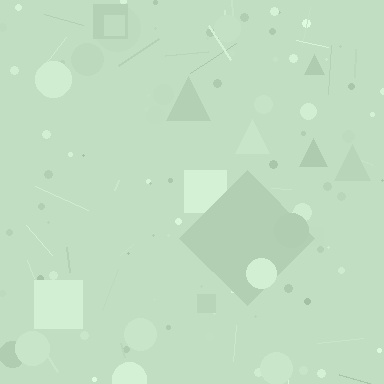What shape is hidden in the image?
A diamond is hidden in the image.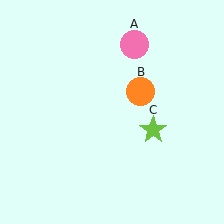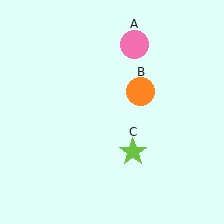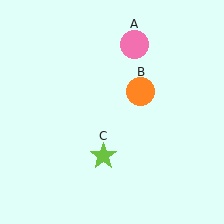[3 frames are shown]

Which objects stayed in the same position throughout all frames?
Pink circle (object A) and orange circle (object B) remained stationary.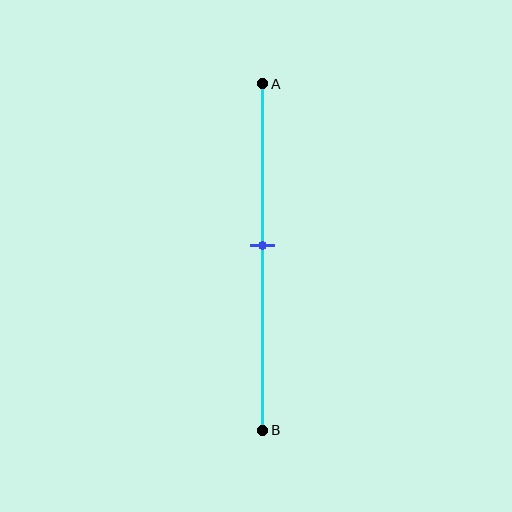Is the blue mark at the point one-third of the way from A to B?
No, the mark is at about 45% from A, not at the 33% one-third point.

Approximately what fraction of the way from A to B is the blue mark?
The blue mark is approximately 45% of the way from A to B.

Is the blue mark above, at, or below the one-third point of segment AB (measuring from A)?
The blue mark is below the one-third point of segment AB.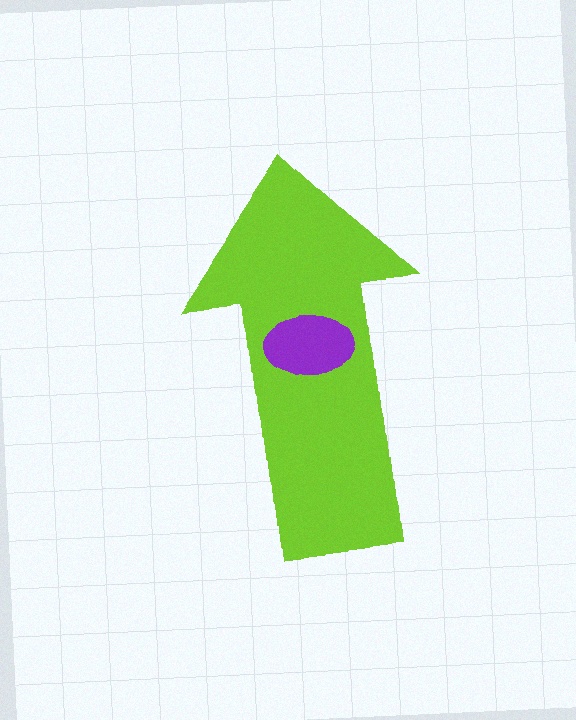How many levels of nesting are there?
2.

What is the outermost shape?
The lime arrow.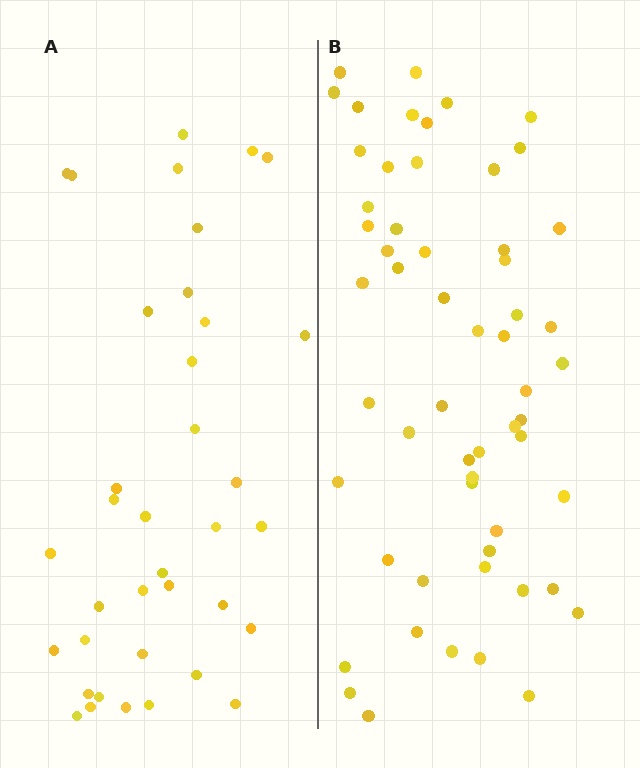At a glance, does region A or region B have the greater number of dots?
Region B (the right region) has more dots.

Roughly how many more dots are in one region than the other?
Region B has approximately 20 more dots than region A.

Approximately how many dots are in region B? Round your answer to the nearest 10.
About 60 dots. (The exact count is 57, which rounds to 60.)